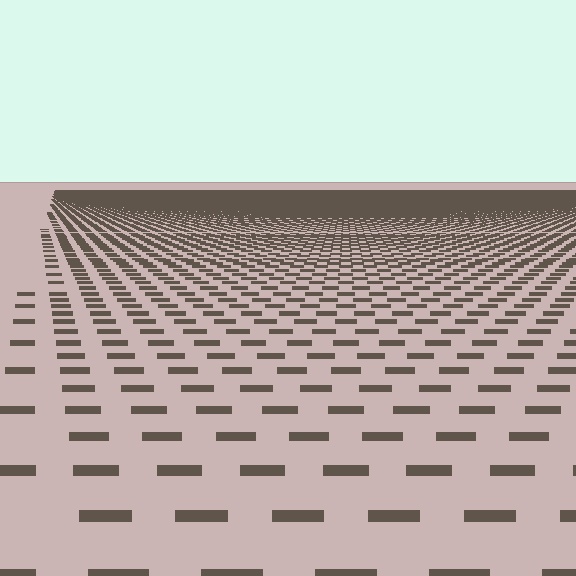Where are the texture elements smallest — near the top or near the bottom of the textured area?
Near the top.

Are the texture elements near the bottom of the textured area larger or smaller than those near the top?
Larger. Near the bottom, elements are closer to the viewer and appear at a bigger on-screen size.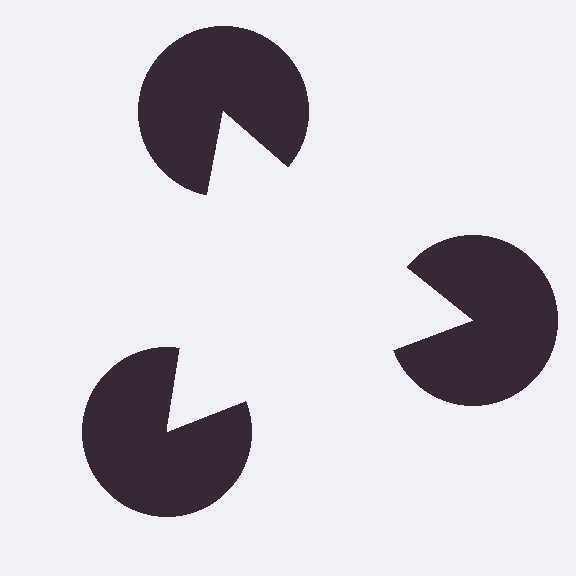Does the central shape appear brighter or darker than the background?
It typically appears slightly brighter than the background, even though no actual brightness change is drawn.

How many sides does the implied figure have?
3 sides.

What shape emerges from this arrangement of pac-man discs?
An illusory triangle — its edges are inferred from the aligned wedge cuts in the pac-man discs, not physically drawn.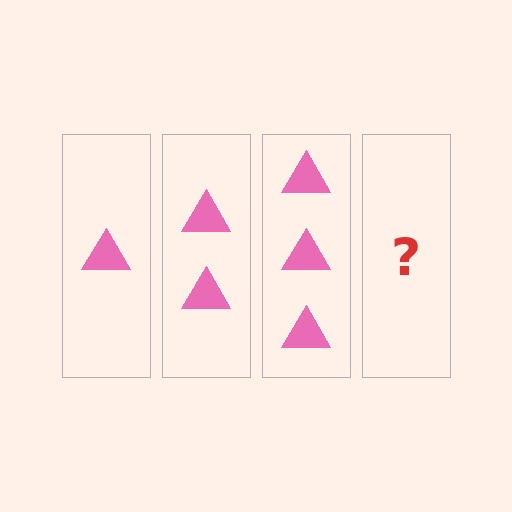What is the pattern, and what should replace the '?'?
The pattern is that each step adds one more triangle. The '?' should be 4 triangles.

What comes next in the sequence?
The next element should be 4 triangles.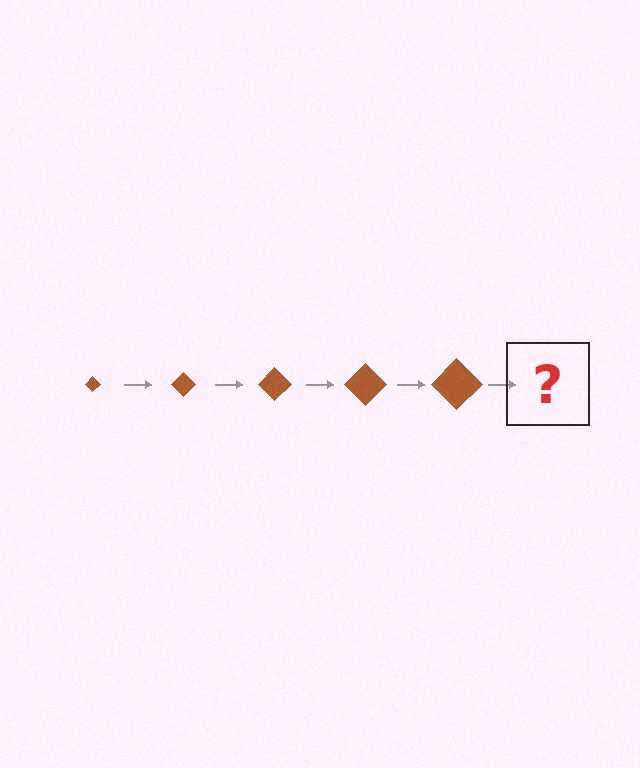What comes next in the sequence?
The next element should be a brown diamond, larger than the previous one.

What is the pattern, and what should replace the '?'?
The pattern is that the diamond gets progressively larger each step. The '?' should be a brown diamond, larger than the previous one.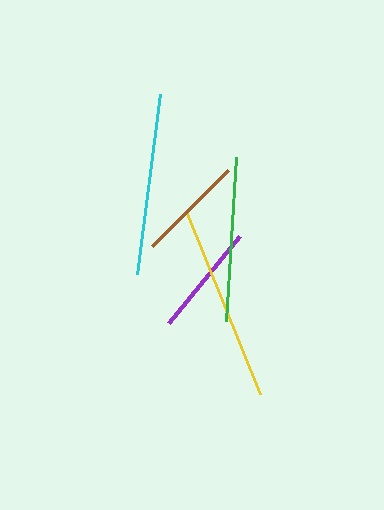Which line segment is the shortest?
The brown line is the shortest at approximately 108 pixels.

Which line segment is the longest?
The yellow line is the longest at approximately 197 pixels.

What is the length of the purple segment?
The purple segment is approximately 113 pixels long.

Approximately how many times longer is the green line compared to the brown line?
The green line is approximately 1.5 times the length of the brown line.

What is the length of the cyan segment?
The cyan segment is approximately 182 pixels long.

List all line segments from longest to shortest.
From longest to shortest: yellow, cyan, green, purple, brown.